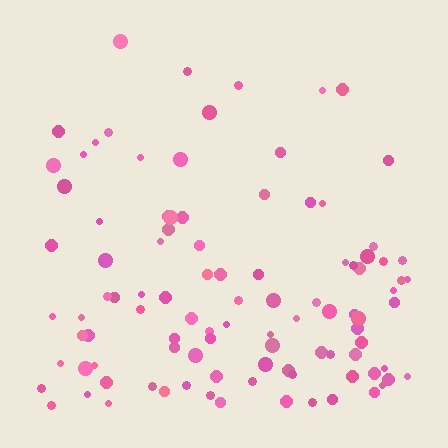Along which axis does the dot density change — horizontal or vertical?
Vertical.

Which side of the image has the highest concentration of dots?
The bottom.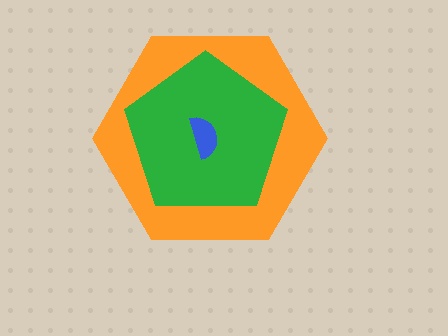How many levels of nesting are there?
3.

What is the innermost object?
The blue semicircle.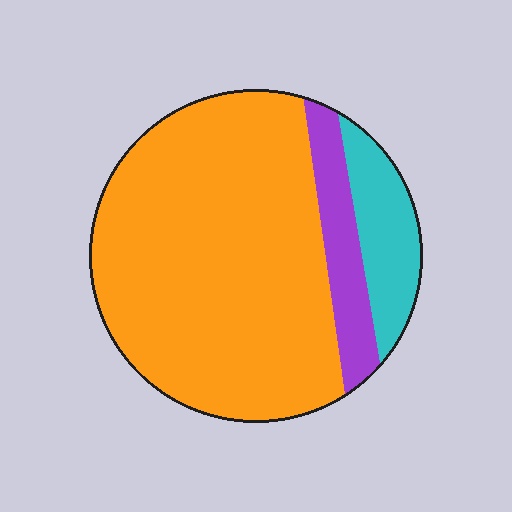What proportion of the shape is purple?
Purple takes up about one eighth (1/8) of the shape.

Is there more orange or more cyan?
Orange.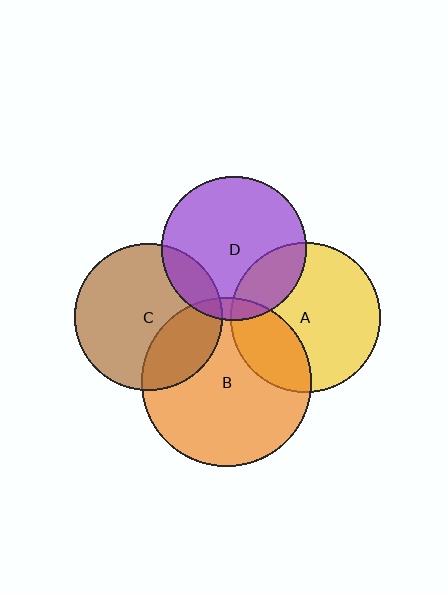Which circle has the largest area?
Circle B (orange).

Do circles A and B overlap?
Yes.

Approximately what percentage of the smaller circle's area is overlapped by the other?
Approximately 30%.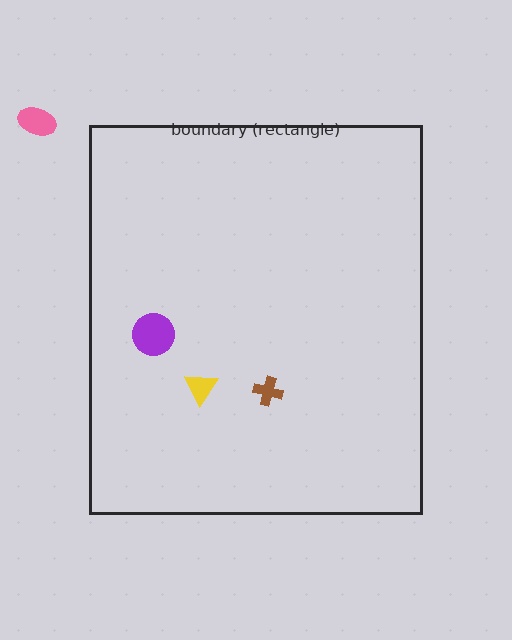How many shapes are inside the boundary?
3 inside, 1 outside.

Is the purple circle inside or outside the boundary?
Inside.